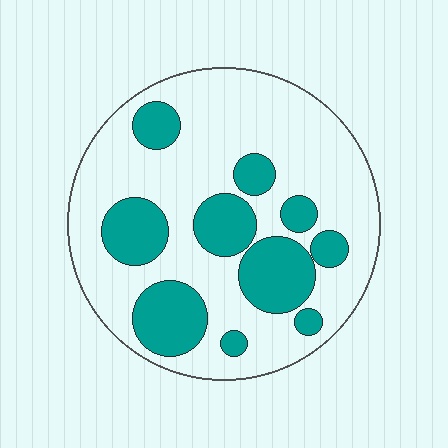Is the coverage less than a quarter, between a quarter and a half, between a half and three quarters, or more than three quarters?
Between a quarter and a half.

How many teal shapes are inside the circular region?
10.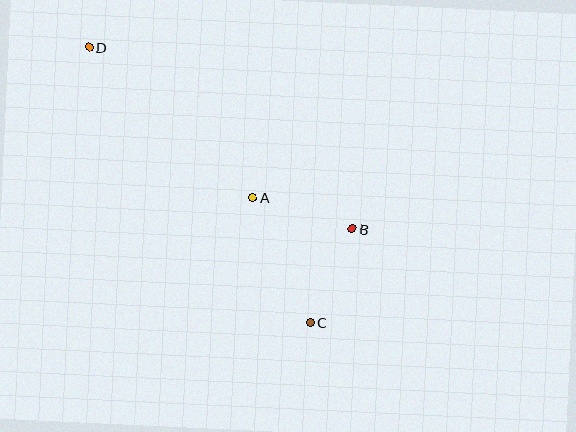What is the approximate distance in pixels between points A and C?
The distance between A and C is approximately 138 pixels.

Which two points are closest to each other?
Points B and C are closest to each other.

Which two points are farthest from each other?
Points C and D are farthest from each other.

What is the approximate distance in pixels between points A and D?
The distance between A and D is approximately 222 pixels.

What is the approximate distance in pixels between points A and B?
The distance between A and B is approximately 104 pixels.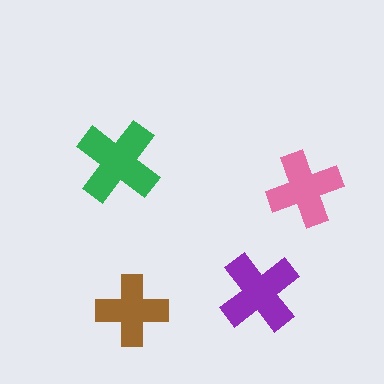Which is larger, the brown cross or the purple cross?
The purple one.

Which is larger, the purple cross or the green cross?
The green one.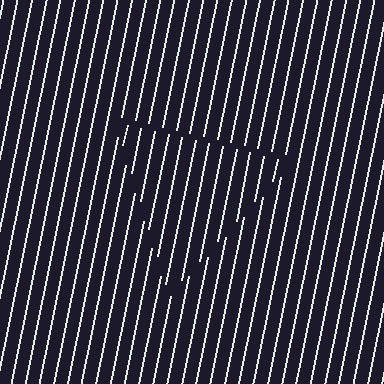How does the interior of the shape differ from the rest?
The interior of the shape contains the same grating, shifted by half a period — the contour is defined by the phase discontinuity where line-ends from the inner and outer gratings abut.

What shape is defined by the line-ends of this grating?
An illusory triangle. The interior of the shape contains the same grating, shifted by half a period — the contour is defined by the phase discontinuity where line-ends from the inner and outer gratings abut.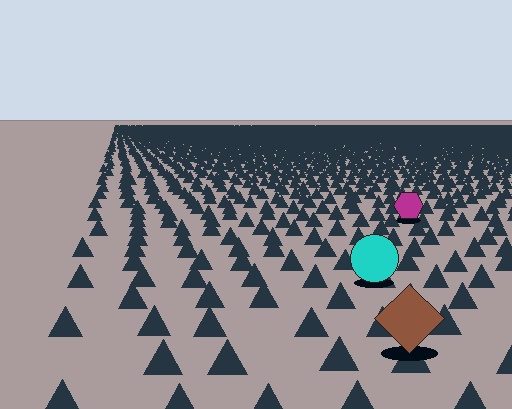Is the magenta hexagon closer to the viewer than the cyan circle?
No. The cyan circle is closer — you can tell from the texture gradient: the ground texture is coarser near it.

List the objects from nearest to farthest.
From nearest to farthest: the brown diamond, the cyan circle, the magenta hexagon.